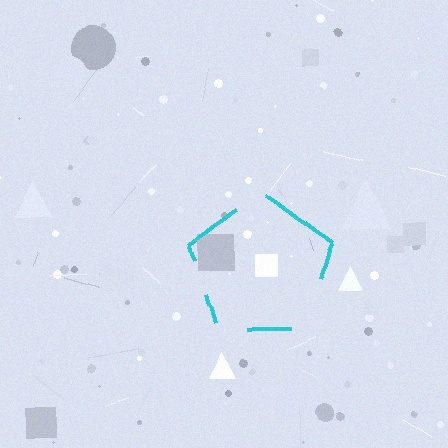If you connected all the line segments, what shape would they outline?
They would outline a pentagon.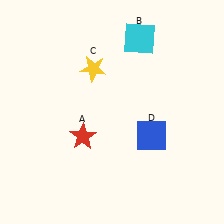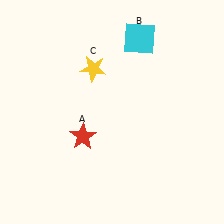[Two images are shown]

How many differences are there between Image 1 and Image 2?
There is 1 difference between the two images.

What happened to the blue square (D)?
The blue square (D) was removed in Image 2. It was in the bottom-right area of Image 1.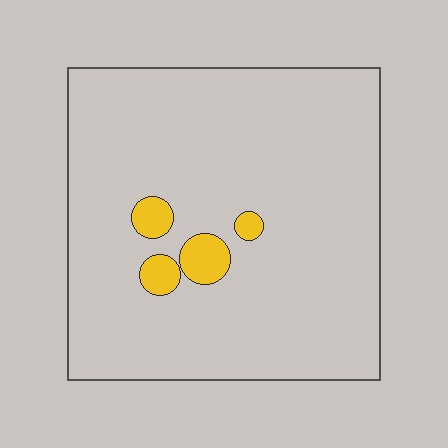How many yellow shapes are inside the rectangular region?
4.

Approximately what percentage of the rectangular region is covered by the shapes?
Approximately 5%.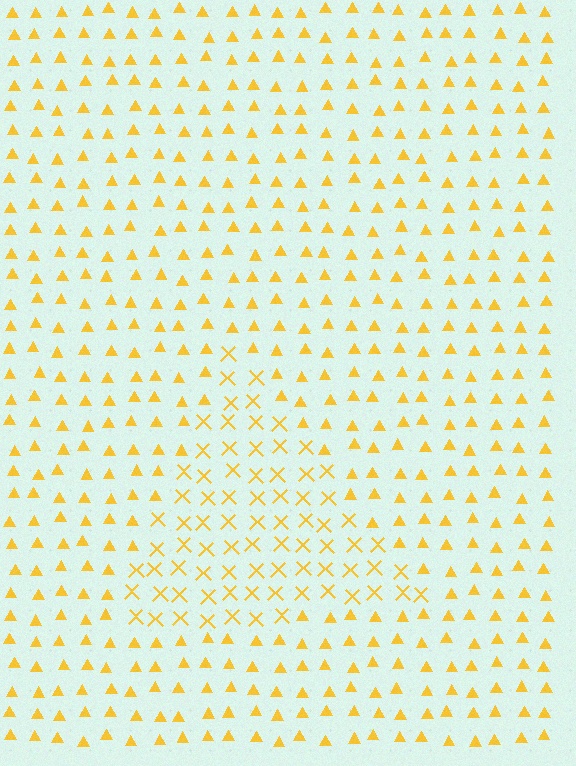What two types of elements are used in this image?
The image uses X marks inside the triangle region and triangles outside it.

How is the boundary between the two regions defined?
The boundary is defined by a change in element shape: X marks inside vs. triangles outside. All elements share the same color and spacing.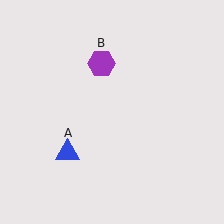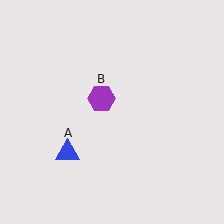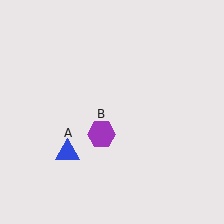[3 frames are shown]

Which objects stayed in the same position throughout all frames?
Blue triangle (object A) remained stationary.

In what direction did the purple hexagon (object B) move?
The purple hexagon (object B) moved down.